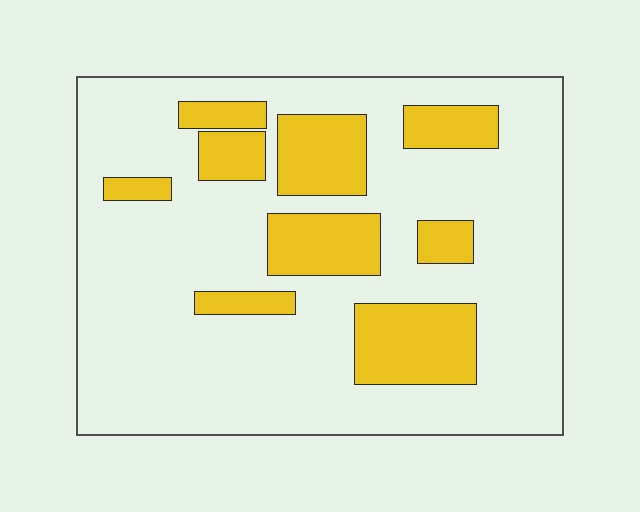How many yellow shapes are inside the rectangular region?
9.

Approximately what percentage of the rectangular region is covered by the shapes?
Approximately 25%.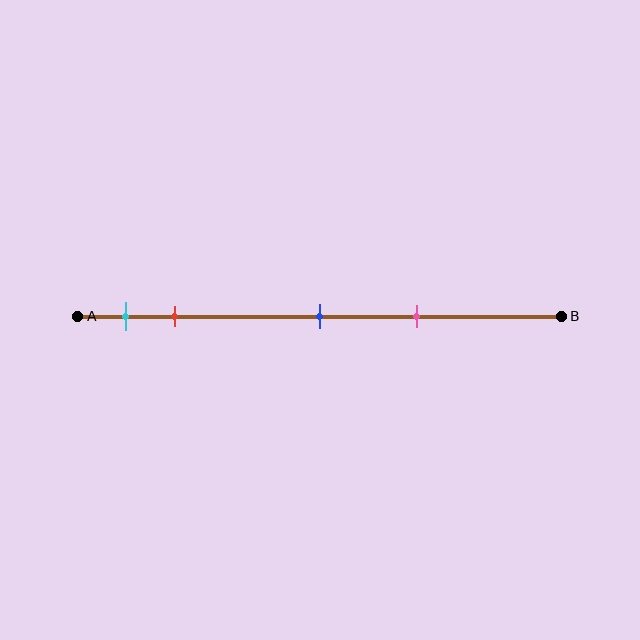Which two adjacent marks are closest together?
The cyan and red marks are the closest adjacent pair.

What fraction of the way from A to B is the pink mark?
The pink mark is approximately 70% (0.7) of the way from A to B.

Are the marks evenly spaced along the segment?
No, the marks are not evenly spaced.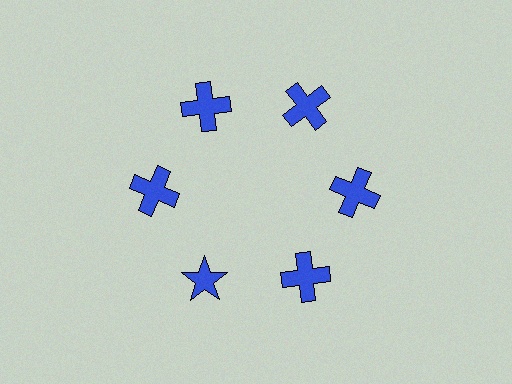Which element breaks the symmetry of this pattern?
The blue star at roughly the 7 o'clock position breaks the symmetry. All other shapes are blue crosses.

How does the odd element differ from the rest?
It has a different shape: star instead of cross.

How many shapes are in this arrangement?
There are 6 shapes arranged in a ring pattern.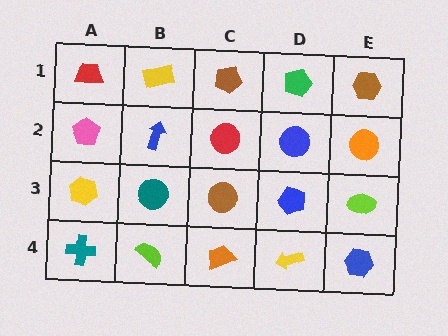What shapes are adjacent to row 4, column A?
A yellow hexagon (row 3, column A), a lime semicircle (row 4, column B).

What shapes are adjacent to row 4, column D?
A blue pentagon (row 3, column D), an orange trapezoid (row 4, column C), a blue hexagon (row 4, column E).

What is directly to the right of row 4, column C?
A yellow arrow.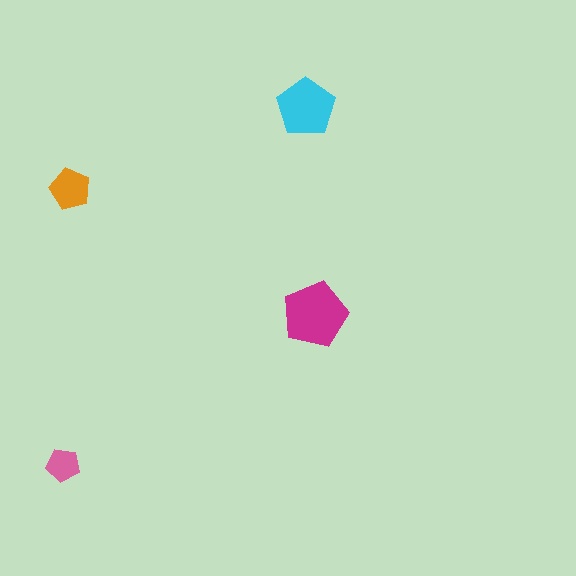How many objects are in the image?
There are 4 objects in the image.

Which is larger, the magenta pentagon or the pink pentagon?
The magenta one.